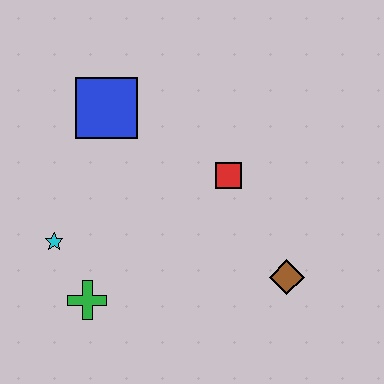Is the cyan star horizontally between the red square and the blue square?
No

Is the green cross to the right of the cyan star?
Yes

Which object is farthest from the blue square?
The brown diamond is farthest from the blue square.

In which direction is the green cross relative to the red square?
The green cross is to the left of the red square.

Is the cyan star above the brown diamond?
Yes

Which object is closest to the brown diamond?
The red square is closest to the brown diamond.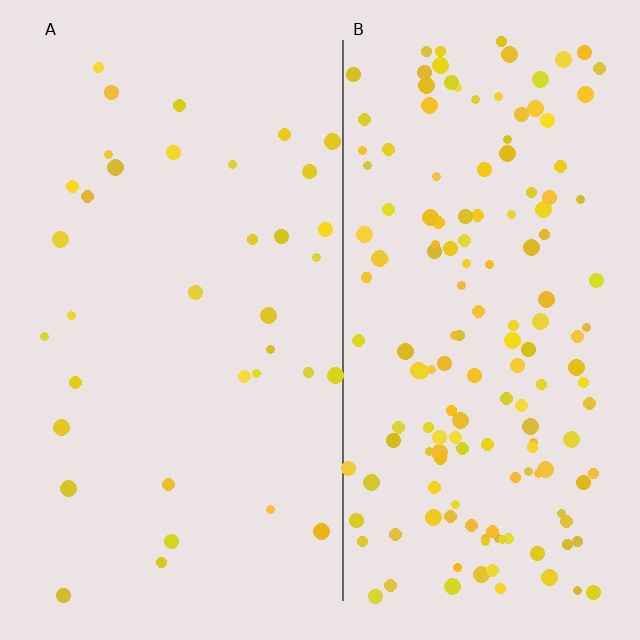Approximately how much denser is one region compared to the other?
Approximately 4.4× — region B over region A.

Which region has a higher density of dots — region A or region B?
B (the right).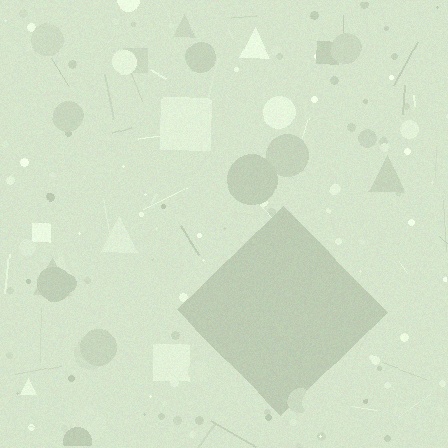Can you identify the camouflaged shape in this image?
The camouflaged shape is a diamond.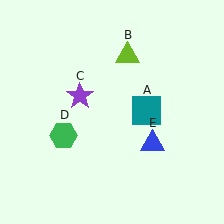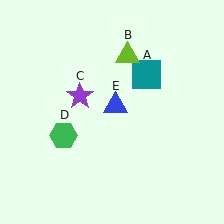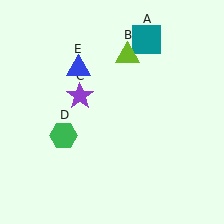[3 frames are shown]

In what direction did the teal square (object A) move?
The teal square (object A) moved up.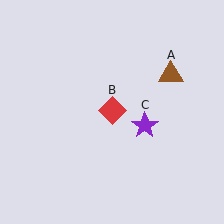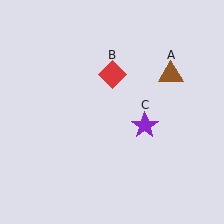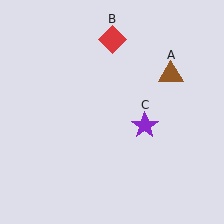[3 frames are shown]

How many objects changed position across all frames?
1 object changed position: red diamond (object B).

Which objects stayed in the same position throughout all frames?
Brown triangle (object A) and purple star (object C) remained stationary.